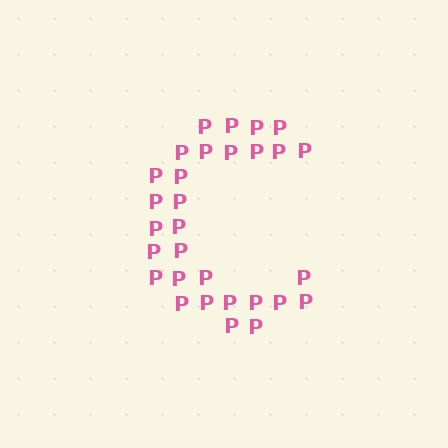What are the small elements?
The small elements are letter P's.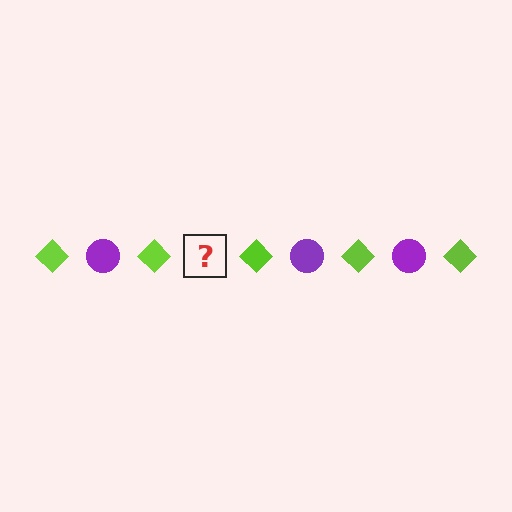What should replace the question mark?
The question mark should be replaced with a purple circle.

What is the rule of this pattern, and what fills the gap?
The rule is that the pattern alternates between lime diamond and purple circle. The gap should be filled with a purple circle.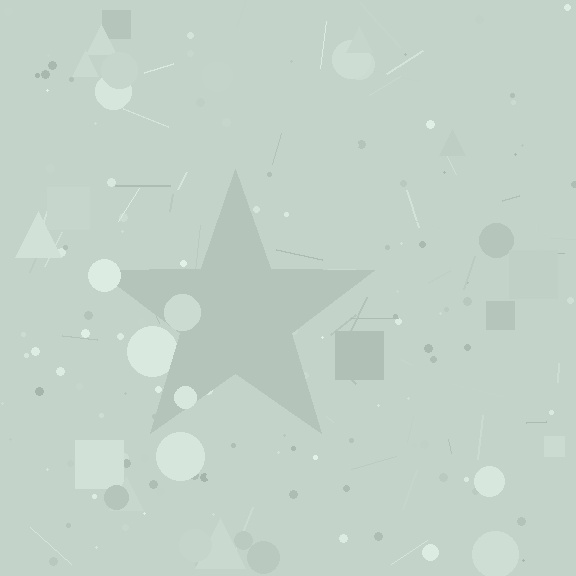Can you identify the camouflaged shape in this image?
The camouflaged shape is a star.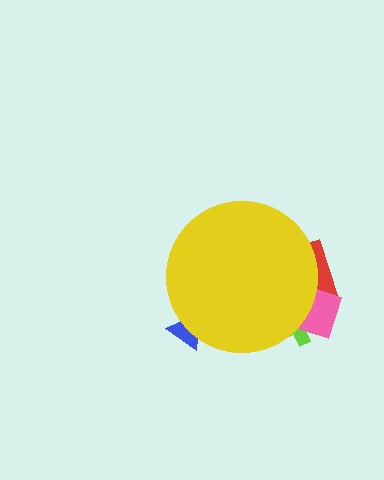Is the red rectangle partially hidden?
Yes, the red rectangle is partially hidden behind the yellow circle.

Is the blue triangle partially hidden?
Yes, the blue triangle is partially hidden behind the yellow circle.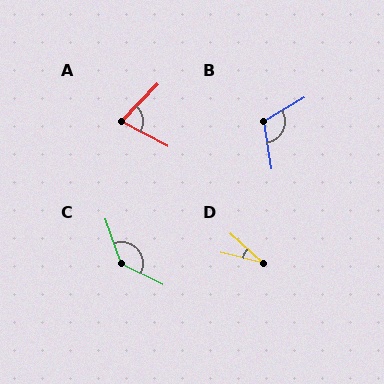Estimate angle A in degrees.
Approximately 73 degrees.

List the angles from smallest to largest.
D (28°), A (73°), B (112°), C (136°).